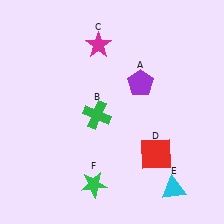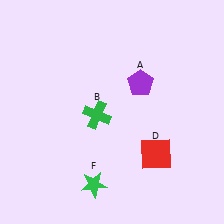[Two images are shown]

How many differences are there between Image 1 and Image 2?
There are 2 differences between the two images.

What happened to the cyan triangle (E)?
The cyan triangle (E) was removed in Image 2. It was in the bottom-right area of Image 1.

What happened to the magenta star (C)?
The magenta star (C) was removed in Image 2. It was in the top-left area of Image 1.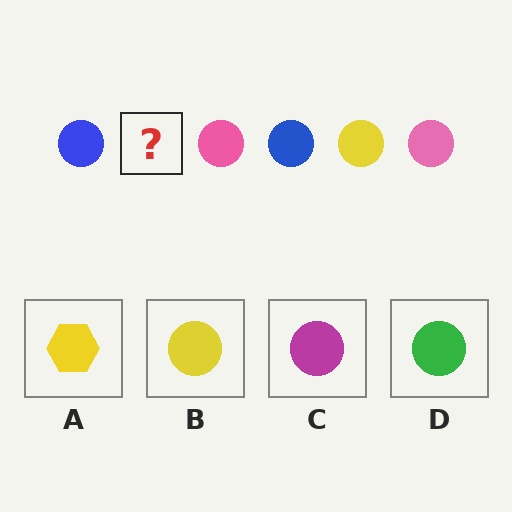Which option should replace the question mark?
Option B.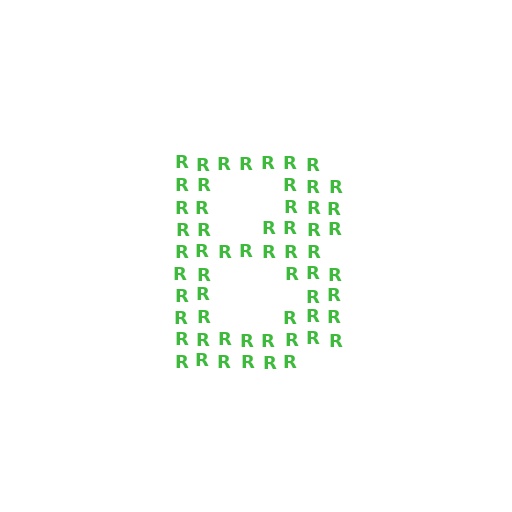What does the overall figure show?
The overall figure shows the letter B.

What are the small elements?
The small elements are letter R's.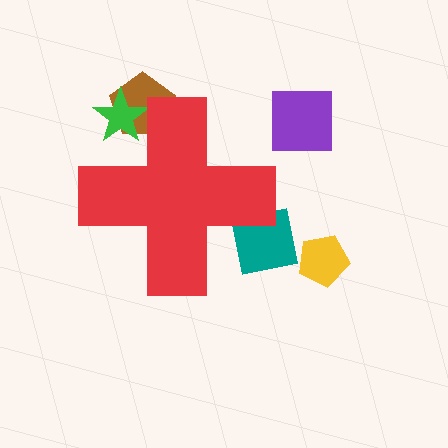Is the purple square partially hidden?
No, the purple square is fully visible.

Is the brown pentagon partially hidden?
Yes, the brown pentagon is partially hidden behind the red cross.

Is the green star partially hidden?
Yes, the green star is partially hidden behind the red cross.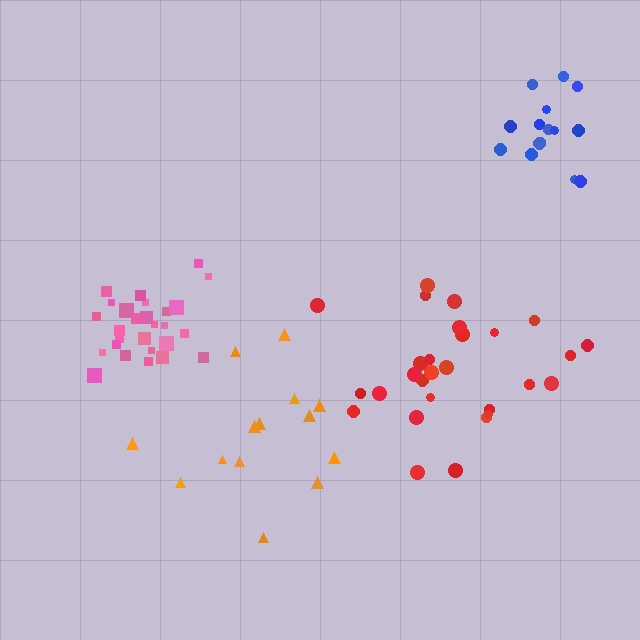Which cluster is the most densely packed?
Pink.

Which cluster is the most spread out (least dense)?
Orange.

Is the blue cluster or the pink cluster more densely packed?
Pink.